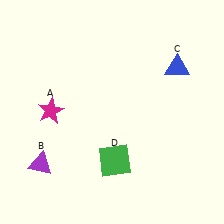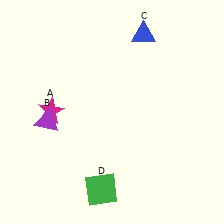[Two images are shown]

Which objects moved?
The objects that moved are: the purple triangle (B), the blue triangle (C), the green square (D).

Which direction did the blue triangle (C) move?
The blue triangle (C) moved left.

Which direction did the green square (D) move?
The green square (D) moved down.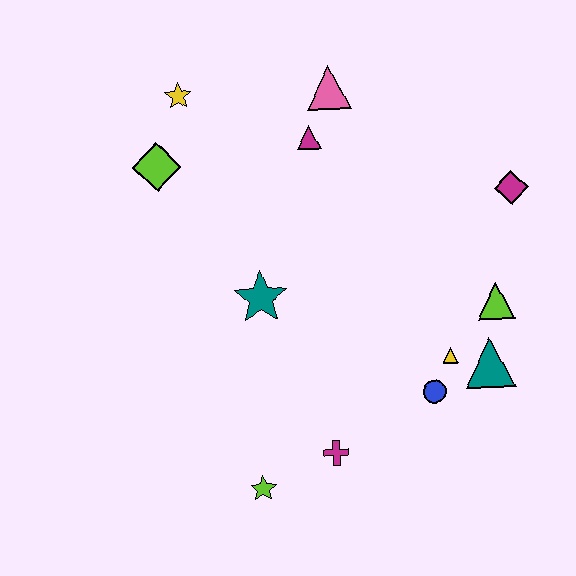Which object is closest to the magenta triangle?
The pink triangle is closest to the magenta triangle.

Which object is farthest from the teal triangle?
The yellow star is farthest from the teal triangle.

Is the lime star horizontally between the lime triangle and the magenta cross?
No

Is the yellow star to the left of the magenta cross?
Yes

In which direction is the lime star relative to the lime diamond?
The lime star is below the lime diamond.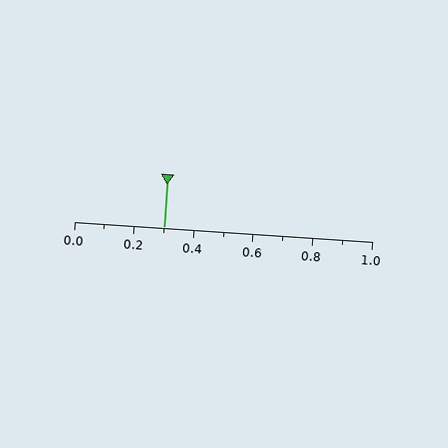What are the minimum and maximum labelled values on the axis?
The axis runs from 0.0 to 1.0.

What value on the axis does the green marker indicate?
The marker indicates approximately 0.3.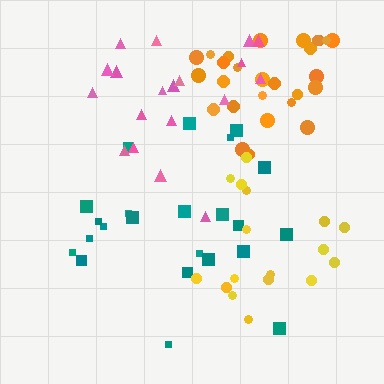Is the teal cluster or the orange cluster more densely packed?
Orange.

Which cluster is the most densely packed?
Orange.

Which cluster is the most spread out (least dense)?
Teal.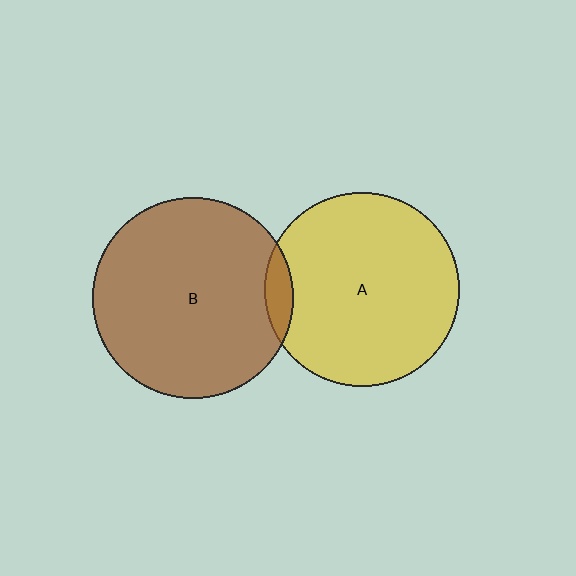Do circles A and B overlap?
Yes.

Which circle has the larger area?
Circle B (brown).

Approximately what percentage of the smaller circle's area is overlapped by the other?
Approximately 5%.